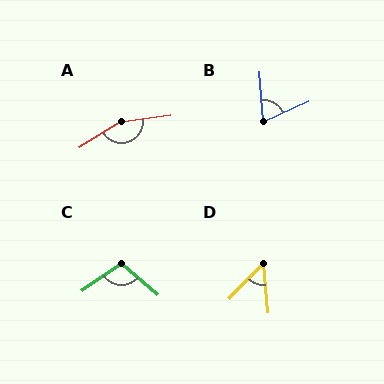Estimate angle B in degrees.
Approximately 70 degrees.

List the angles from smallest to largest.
D (49°), B (70°), C (104°), A (155°).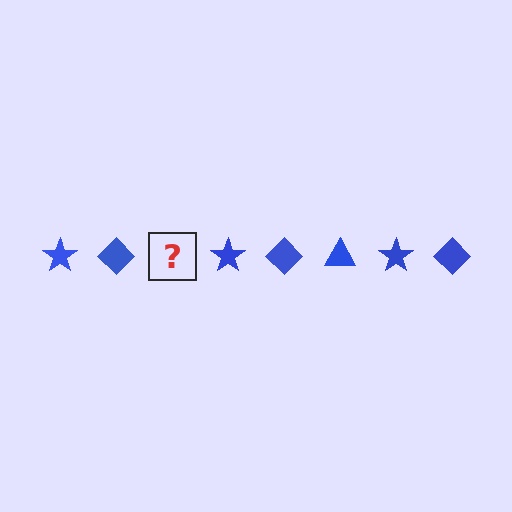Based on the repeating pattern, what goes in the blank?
The blank should be a blue triangle.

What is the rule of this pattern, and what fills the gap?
The rule is that the pattern cycles through star, diamond, triangle shapes in blue. The gap should be filled with a blue triangle.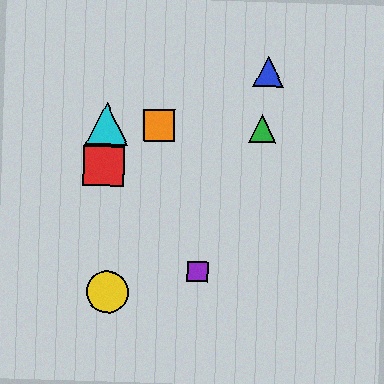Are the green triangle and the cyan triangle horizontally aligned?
Yes, both are at y≈129.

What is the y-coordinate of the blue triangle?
The blue triangle is at y≈72.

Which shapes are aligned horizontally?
The green triangle, the orange square, the cyan triangle are aligned horizontally.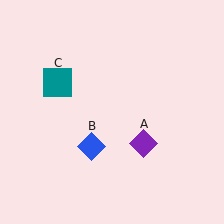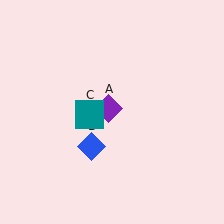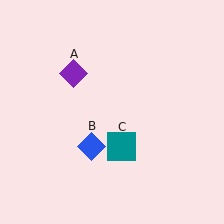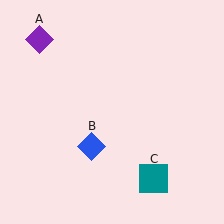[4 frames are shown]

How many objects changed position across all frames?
2 objects changed position: purple diamond (object A), teal square (object C).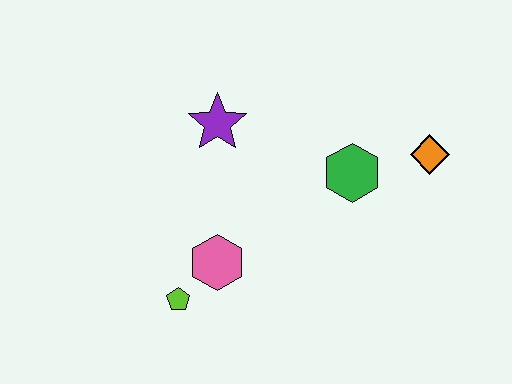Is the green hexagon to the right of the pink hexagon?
Yes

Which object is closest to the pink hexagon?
The lime pentagon is closest to the pink hexagon.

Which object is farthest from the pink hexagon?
The orange diamond is farthest from the pink hexagon.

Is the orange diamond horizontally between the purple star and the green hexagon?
No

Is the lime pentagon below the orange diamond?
Yes